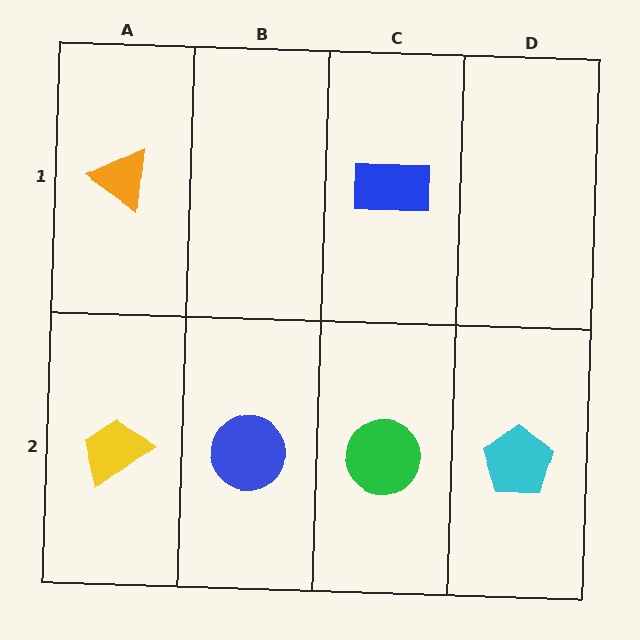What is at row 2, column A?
A yellow trapezoid.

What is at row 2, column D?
A cyan pentagon.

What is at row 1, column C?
A blue rectangle.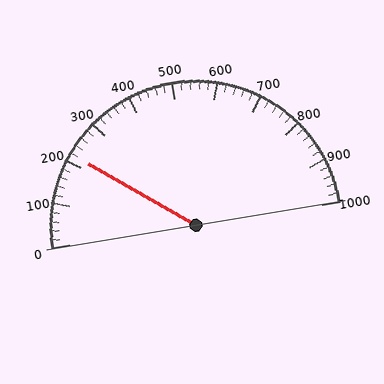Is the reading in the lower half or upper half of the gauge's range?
The reading is in the lower half of the range (0 to 1000).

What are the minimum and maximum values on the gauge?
The gauge ranges from 0 to 1000.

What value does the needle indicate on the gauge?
The needle indicates approximately 220.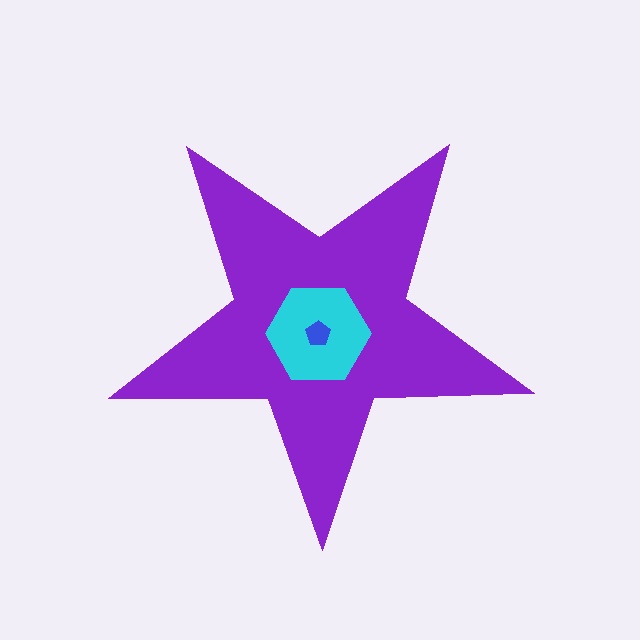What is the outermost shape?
The purple star.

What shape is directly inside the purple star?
The cyan hexagon.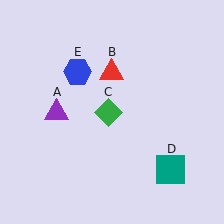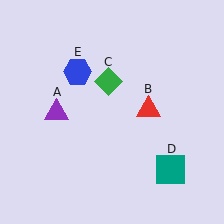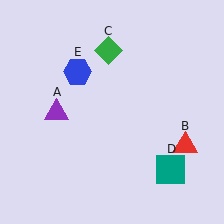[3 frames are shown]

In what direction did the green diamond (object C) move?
The green diamond (object C) moved up.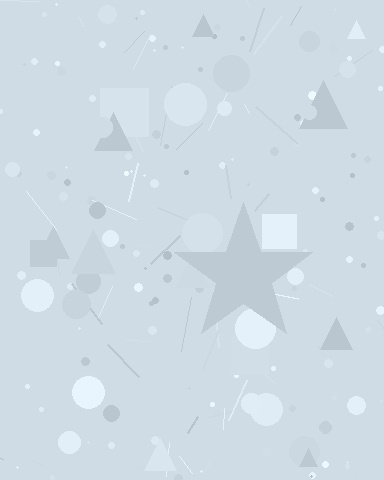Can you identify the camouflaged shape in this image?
The camouflaged shape is a star.